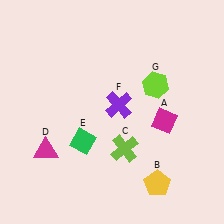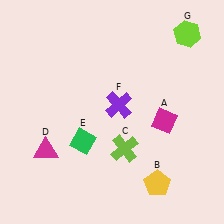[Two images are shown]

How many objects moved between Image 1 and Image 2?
1 object moved between the two images.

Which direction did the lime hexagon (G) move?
The lime hexagon (G) moved up.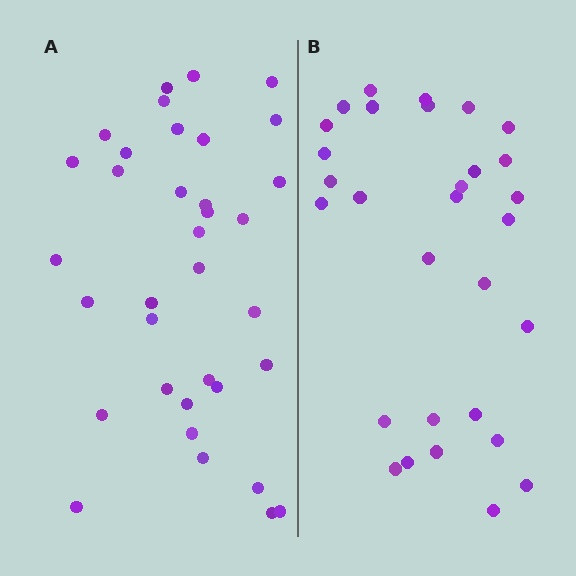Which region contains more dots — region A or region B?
Region A (the left region) has more dots.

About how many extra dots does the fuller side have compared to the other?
Region A has about 5 more dots than region B.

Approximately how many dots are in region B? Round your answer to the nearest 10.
About 30 dots.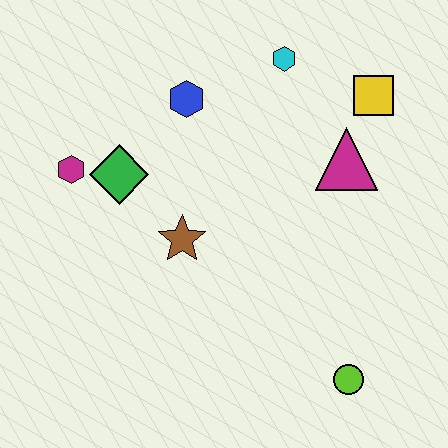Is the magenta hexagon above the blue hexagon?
No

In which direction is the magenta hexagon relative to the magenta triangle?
The magenta hexagon is to the left of the magenta triangle.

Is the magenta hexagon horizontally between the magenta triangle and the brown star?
No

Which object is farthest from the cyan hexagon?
The lime circle is farthest from the cyan hexagon.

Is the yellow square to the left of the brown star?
No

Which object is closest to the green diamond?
The magenta hexagon is closest to the green diamond.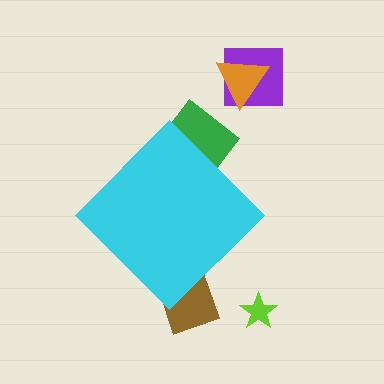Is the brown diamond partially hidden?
Yes, the brown diamond is partially hidden behind the cyan diamond.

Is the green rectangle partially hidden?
Yes, the green rectangle is partially hidden behind the cyan diamond.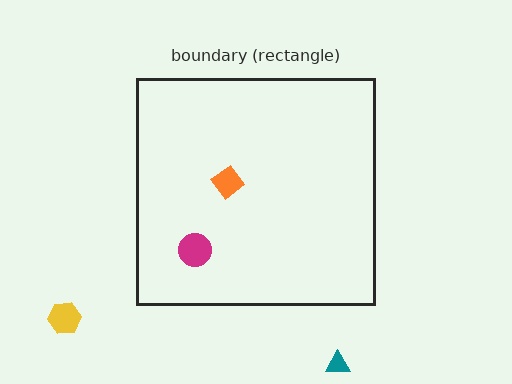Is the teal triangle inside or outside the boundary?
Outside.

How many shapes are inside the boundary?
2 inside, 2 outside.